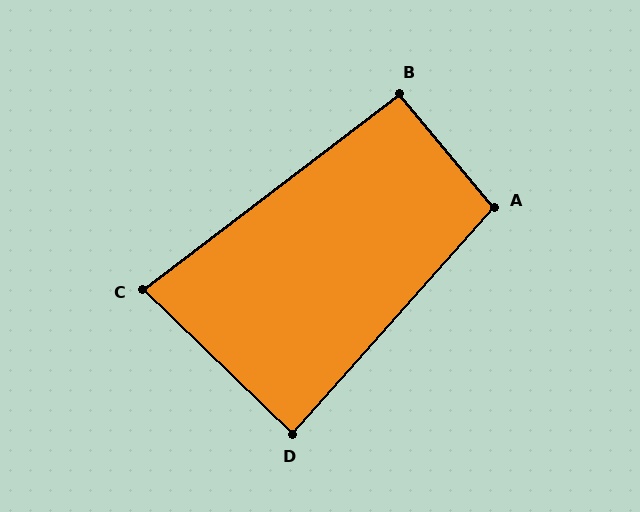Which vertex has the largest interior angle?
A, at approximately 99 degrees.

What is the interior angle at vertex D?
Approximately 88 degrees (approximately right).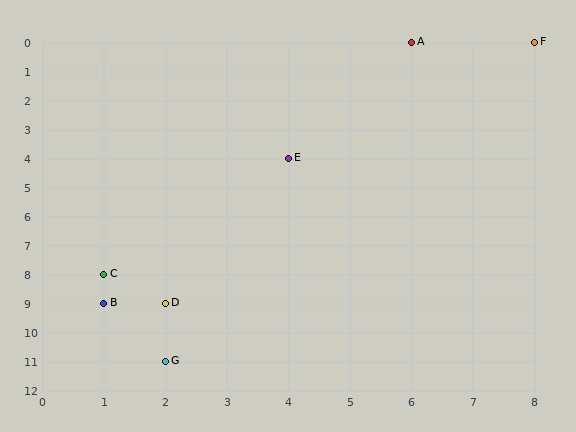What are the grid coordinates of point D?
Point D is at grid coordinates (2, 9).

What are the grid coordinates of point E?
Point E is at grid coordinates (4, 4).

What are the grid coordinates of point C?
Point C is at grid coordinates (1, 8).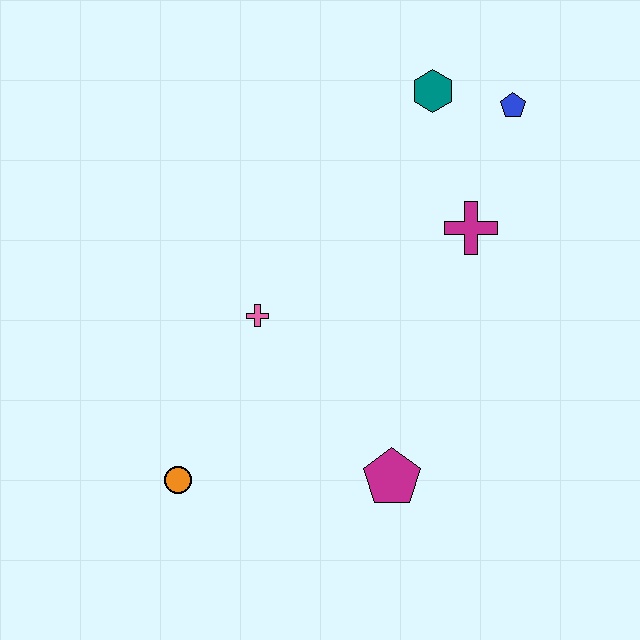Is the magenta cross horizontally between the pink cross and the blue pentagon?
Yes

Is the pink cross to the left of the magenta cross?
Yes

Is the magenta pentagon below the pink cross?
Yes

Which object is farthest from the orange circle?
The blue pentagon is farthest from the orange circle.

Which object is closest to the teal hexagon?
The blue pentagon is closest to the teal hexagon.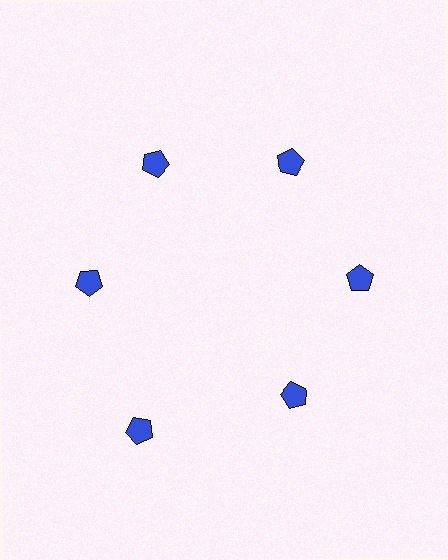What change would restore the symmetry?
The symmetry would be restored by moving it inward, back onto the ring so that all 6 pentagons sit at equal angles and equal distance from the center.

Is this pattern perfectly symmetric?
No. The 6 blue pentagons are arranged in a ring, but one element near the 7 o'clock position is pushed outward from the center, breaking the 6-fold rotational symmetry.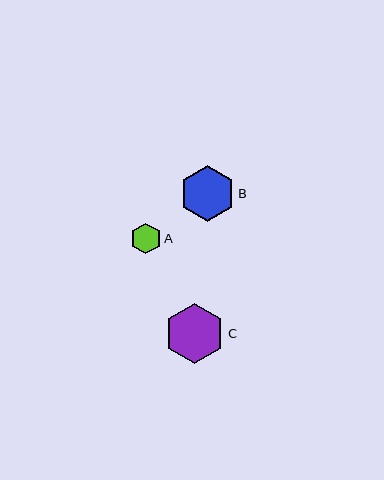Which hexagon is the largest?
Hexagon C is the largest with a size of approximately 60 pixels.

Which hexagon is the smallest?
Hexagon A is the smallest with a size of approximately 31 pixels.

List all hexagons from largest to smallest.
From largest to smallest: C, B, A.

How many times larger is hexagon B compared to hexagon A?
Hexagon B is approximately 1.8 times the size of hexagon A.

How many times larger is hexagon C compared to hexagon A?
Hexagon C is approximately 2.0 times the size of hexagon A.